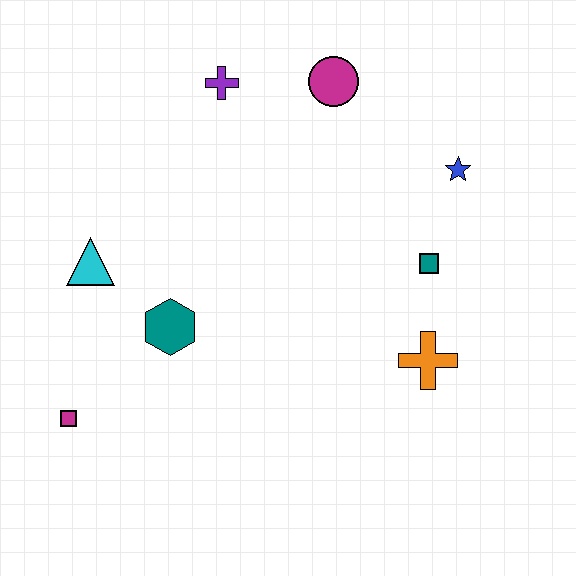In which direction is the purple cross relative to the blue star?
The purple cross is to the left of the blue star.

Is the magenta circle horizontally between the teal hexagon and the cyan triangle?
No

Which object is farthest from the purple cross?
The magenta square is farthest from the purple cross.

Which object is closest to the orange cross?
The teal square is closest to the orange cross.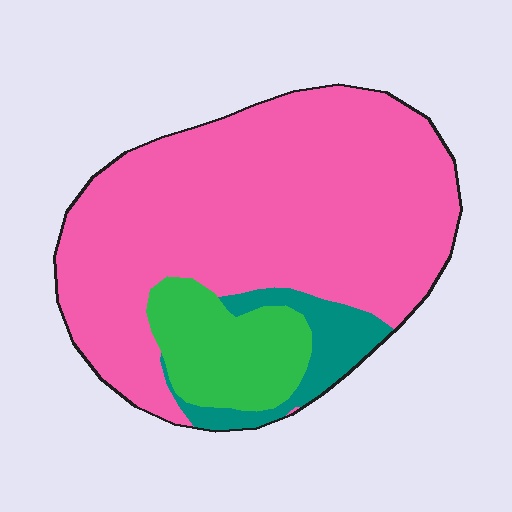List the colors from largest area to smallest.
From largest to smallest: pink, green, teal.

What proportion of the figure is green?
Green covers about 15% of the figure.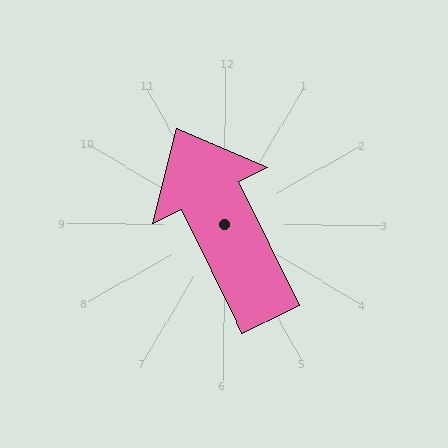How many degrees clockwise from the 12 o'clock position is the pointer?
Approximately 334 degrees.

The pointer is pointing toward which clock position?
Roughly 11 o'clock.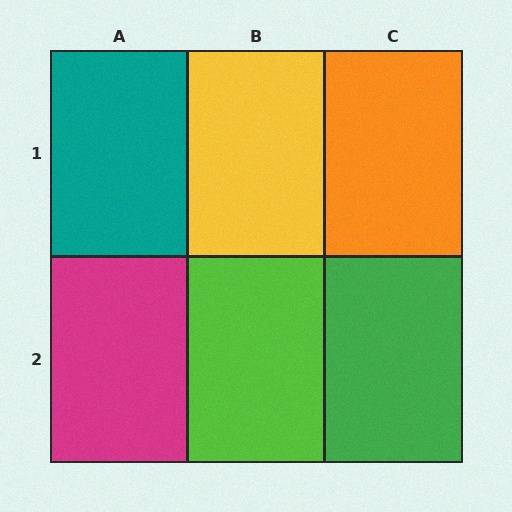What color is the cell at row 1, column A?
Teal.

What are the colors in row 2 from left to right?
Magenta, lime, green.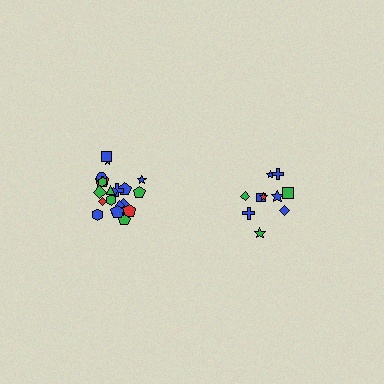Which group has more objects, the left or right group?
The left group.